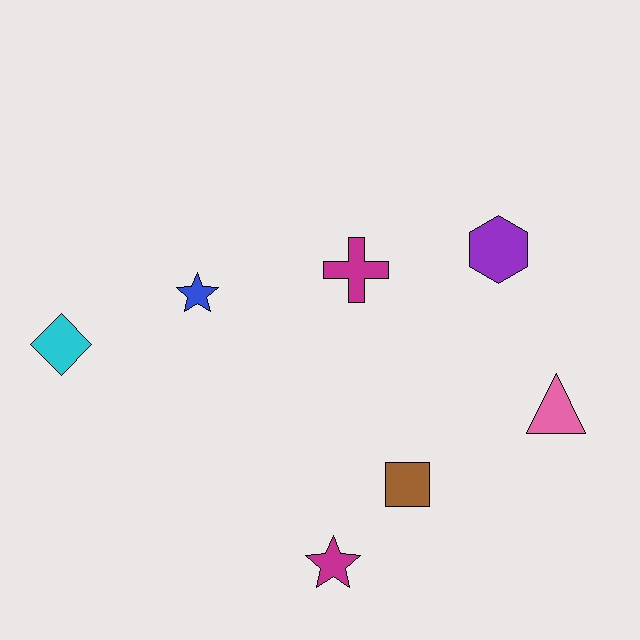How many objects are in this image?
There are 7 objects.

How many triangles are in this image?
There is 1 triangle.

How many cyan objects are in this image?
There is 1 cyan object.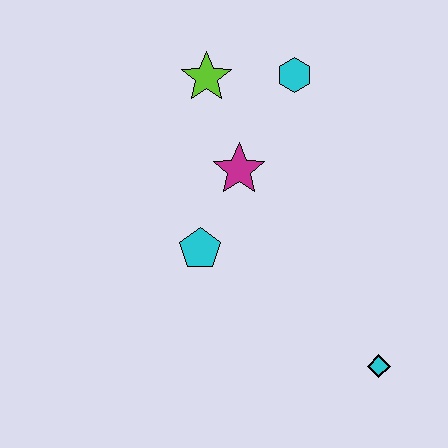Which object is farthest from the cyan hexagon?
The cyan diamond is farthest from the cyan hexagon.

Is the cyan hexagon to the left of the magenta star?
No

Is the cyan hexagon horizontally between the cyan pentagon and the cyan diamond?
Yes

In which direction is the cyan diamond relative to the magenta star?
The cyan diamond is below the magenta star.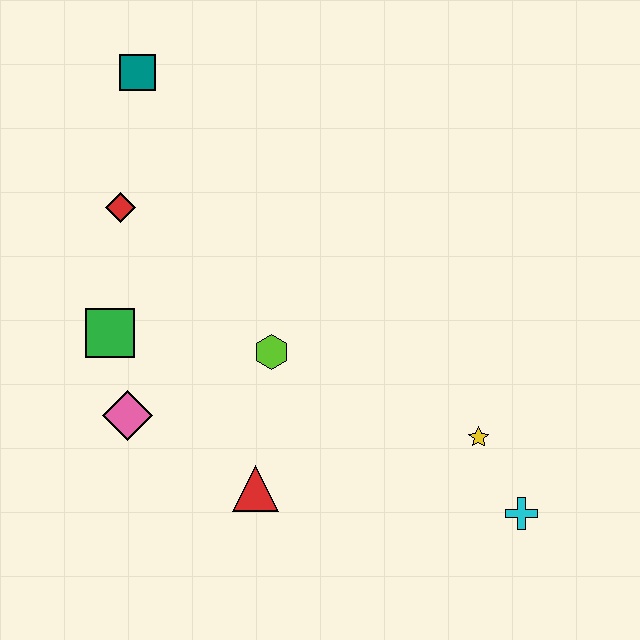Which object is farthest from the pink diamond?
The cyan cross is farthest from the pink diamond.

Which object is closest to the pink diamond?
The green square is closest to the pink diamond.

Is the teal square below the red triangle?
No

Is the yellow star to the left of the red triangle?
No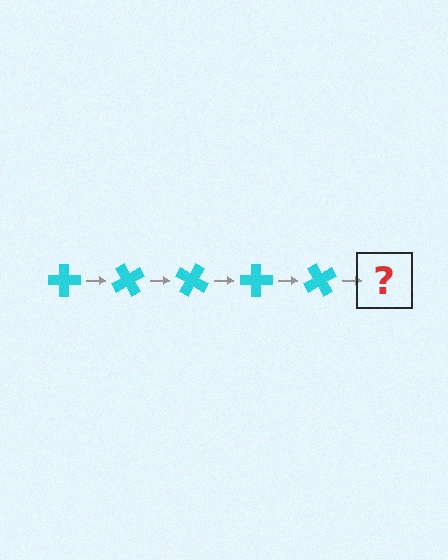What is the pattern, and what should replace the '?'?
The pattern is that the cross rotates 60 degrees each step. The '?' should be a cyan cross rotated 300 degrees.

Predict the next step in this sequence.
The next step is a cyan cross rotated 300 degrees.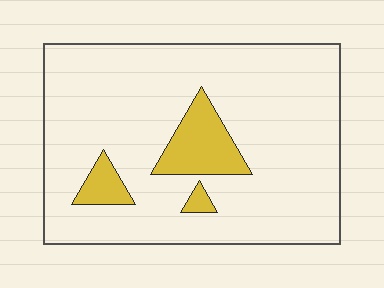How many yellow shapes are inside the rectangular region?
3.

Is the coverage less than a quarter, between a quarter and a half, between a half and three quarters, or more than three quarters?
Less than a quarter.